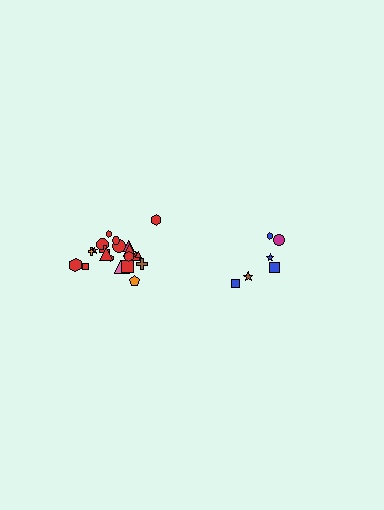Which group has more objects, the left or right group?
The left group.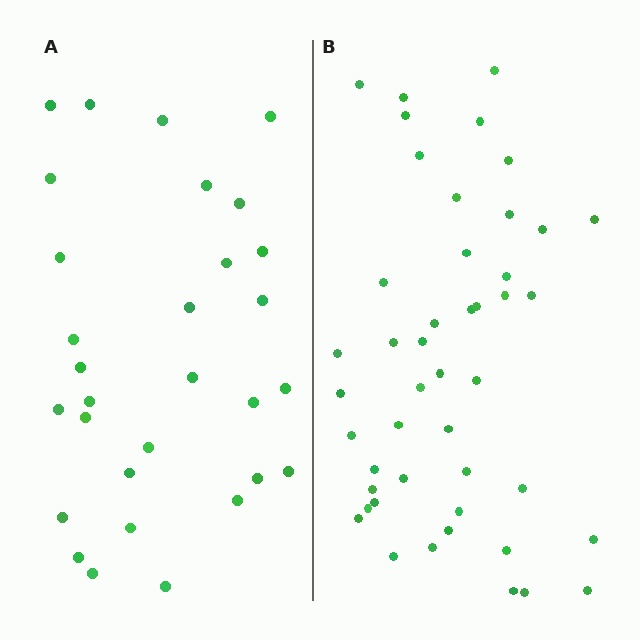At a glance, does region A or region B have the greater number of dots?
Region B (the right region) has more dots.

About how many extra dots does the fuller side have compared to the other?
Region B has approximately 15 more dots than region A.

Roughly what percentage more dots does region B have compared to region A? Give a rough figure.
About 55% more.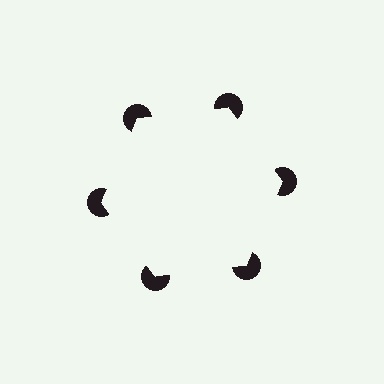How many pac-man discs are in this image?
There are 6 — one at each vertex of the illusory hexagon.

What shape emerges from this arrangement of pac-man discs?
An illusory hexagon — its edges are inferred from the aligned wedge cuts in the pac-man discs, not physically drawn.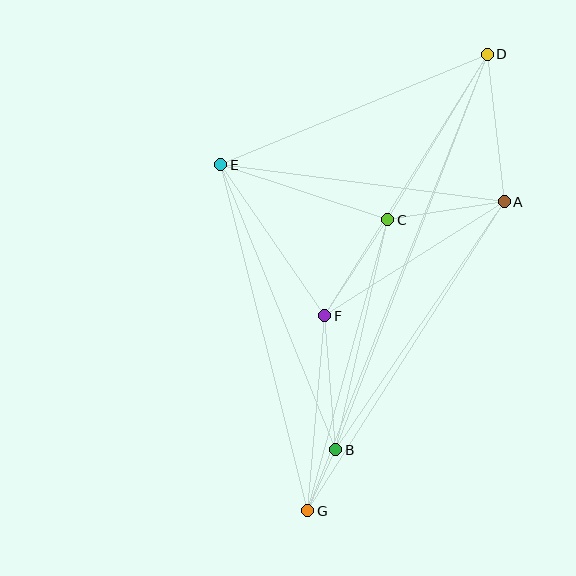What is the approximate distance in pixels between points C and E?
The distance between C and E is approximately 176 pixels.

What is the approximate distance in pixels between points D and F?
The distance between D and F is approximately 308 pixels.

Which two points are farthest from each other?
Points D and G are farthest from each other.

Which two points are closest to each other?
Points B and G are closest to each other.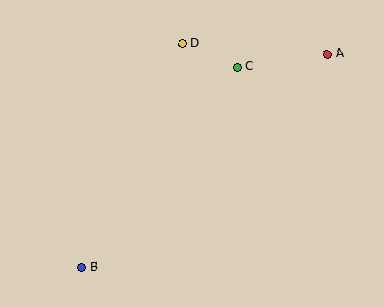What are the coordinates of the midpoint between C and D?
The midpoint between C and D is at (210, 55).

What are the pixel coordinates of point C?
Point C is at (237, 67).